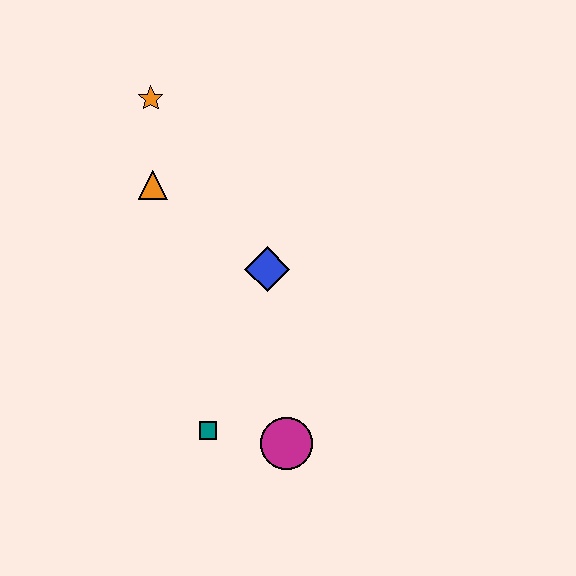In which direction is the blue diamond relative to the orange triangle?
The blue diamond is to the right of the orange triangle.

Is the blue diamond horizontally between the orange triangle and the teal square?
No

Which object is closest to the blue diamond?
The orange triangle is closest to the blue diamond.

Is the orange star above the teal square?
Yes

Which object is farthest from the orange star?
The magenta circle is farthest from the orange star.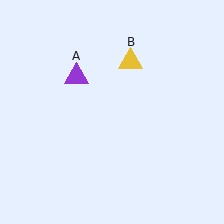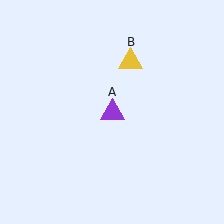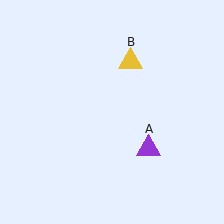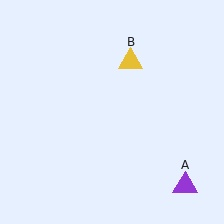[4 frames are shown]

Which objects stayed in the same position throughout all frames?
Yellow triangle (object B) remained stationary.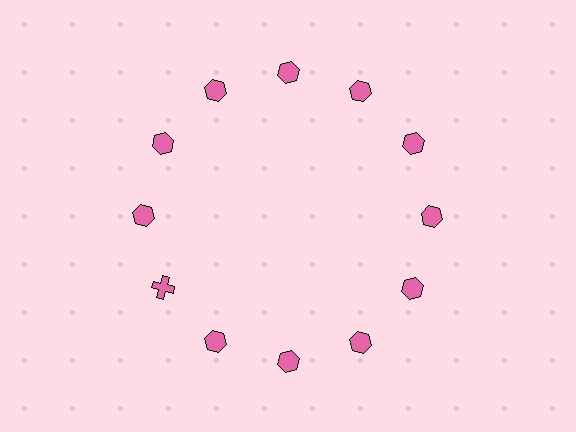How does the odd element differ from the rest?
It has a different shape: cross instead of hexagon.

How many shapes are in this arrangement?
There are 12 shapes arranged in a ring pattern.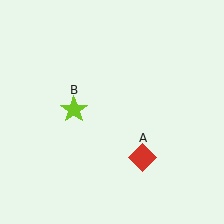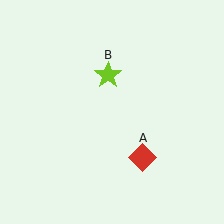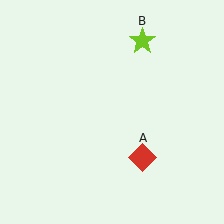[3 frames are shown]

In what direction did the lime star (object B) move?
The lime star (object B) moved up and to the right.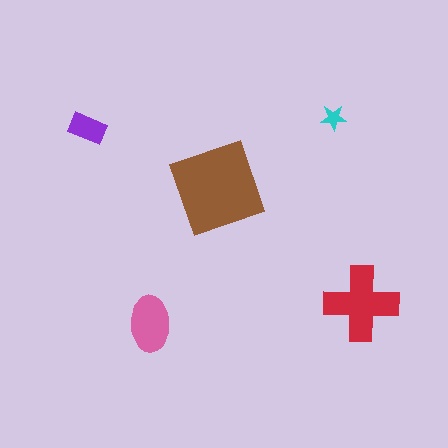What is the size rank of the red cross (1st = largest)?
2nd.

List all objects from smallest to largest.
The cyan star, the purple rectangle, the pink ellipse, the red cross, the brown diamond.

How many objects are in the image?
There are 5 objects in the image.